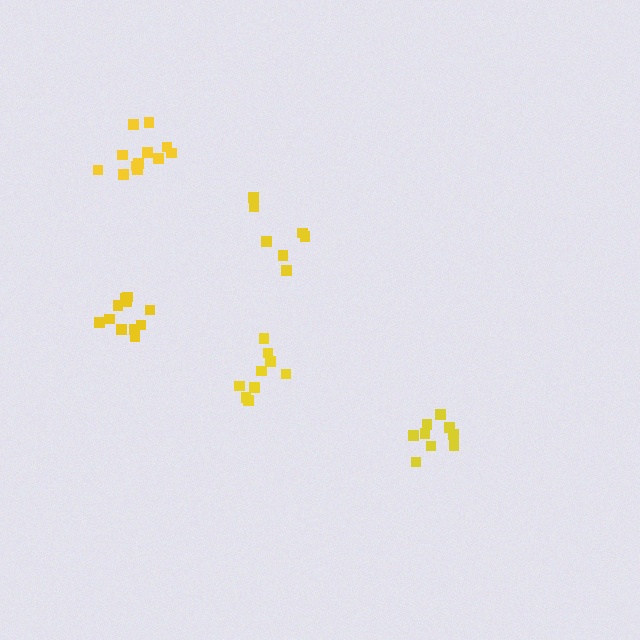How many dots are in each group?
Group 1: 9 dots, Group 2: 9 dots, Group 3: 12 dots, Group 4: 11 dots, Group 5: 7 dots (48 total).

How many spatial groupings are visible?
There are 5 spatial groupings.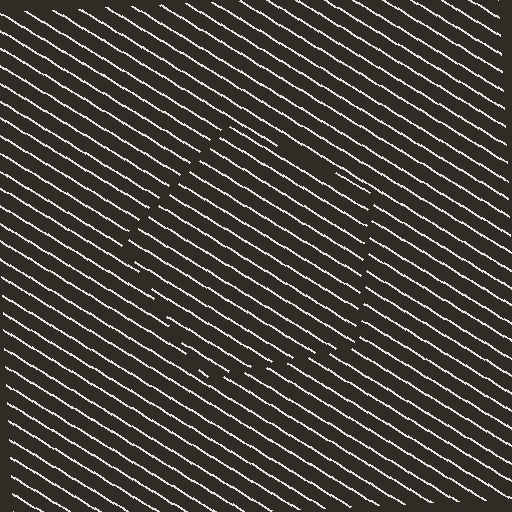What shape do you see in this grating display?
An illusory pentagon. The interior of the shape contains the same grating, shifted by half a period — the contour is defined by the phase discontinuity where line-ends from the inner and outer gratings abut.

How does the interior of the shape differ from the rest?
The interior of the shape contains the same grating, shifted by half a period — the contour is defined by the phase discontinuity where line-ends from the inner and outer gratings abut.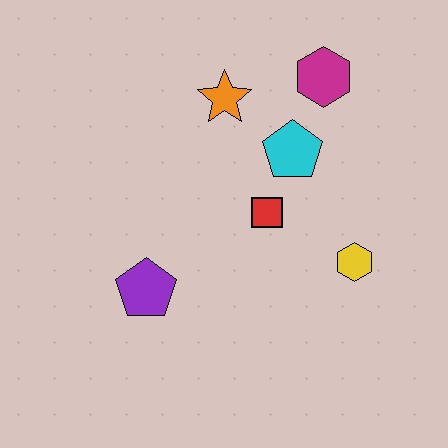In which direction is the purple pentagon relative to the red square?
The purple pentagon is to the left of the red square.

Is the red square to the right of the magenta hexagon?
No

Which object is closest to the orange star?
The cyan pentagon is closest to the orange star.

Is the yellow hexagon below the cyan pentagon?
Yes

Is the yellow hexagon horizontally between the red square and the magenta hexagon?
No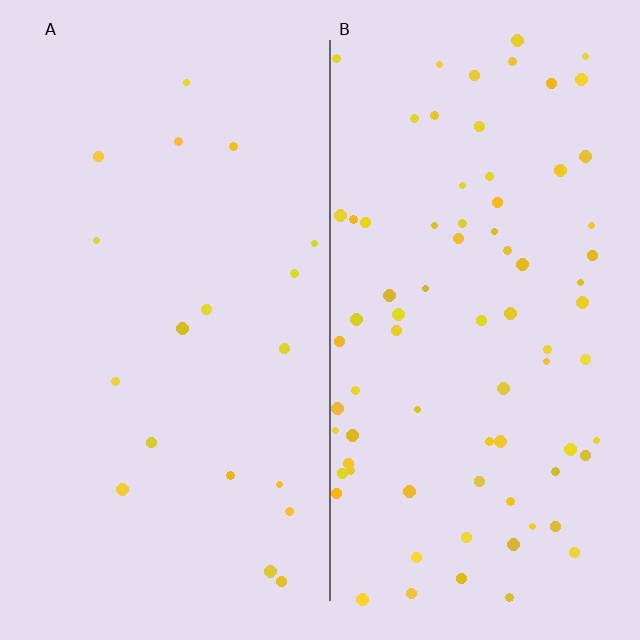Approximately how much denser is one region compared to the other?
Approximately 4.2× — region B over region A.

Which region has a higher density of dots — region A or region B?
B (the right).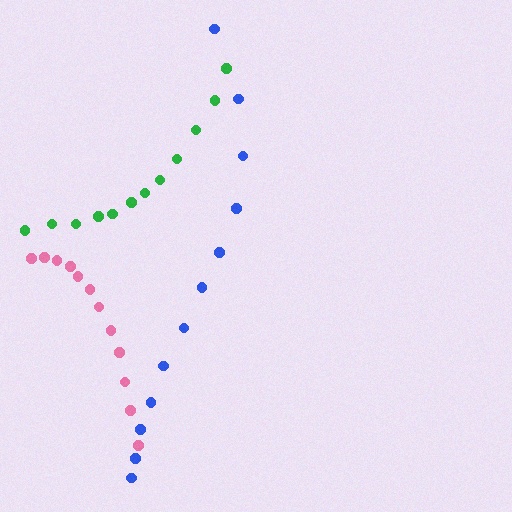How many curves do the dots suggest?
There are 3 distinct paths.